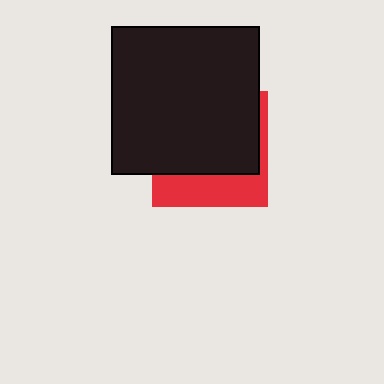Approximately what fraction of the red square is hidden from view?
Roughly 67% of the red square is hidden behind the black square.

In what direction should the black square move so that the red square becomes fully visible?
The black square should move up. That is the shortest direction to clear the overlap and leave the red square fully visible.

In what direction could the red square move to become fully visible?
The red square could move down. That would shift it out from behind the black square entirely.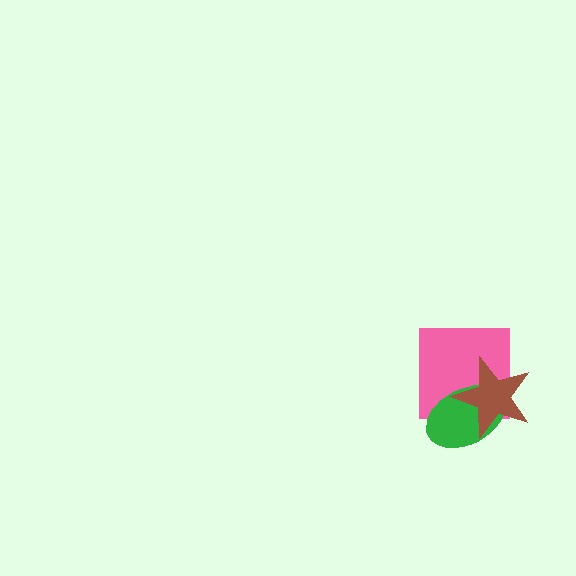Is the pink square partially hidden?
Yes, it is partially covered by another shape.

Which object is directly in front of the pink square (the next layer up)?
The green ellipse is directly in front of the pink square.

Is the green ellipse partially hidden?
Yes, it is partially covered by another shape.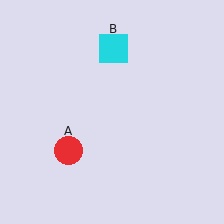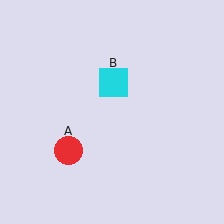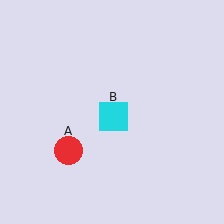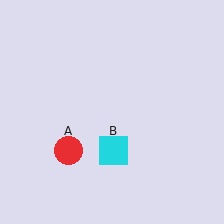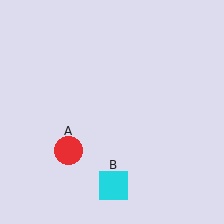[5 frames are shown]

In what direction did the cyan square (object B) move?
The cyan square (object B) moved down.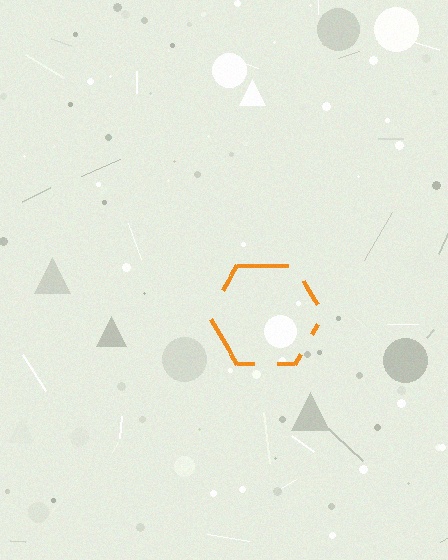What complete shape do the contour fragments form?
The contour fragments form a hexagon.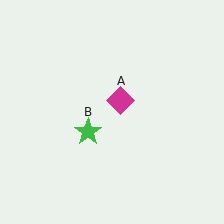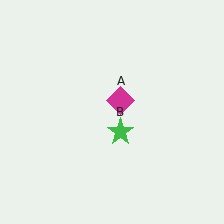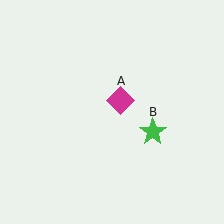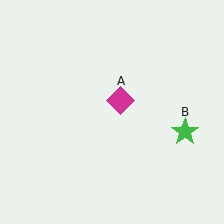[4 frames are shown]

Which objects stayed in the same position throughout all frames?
Magenta diamond (object A) remained stationary.